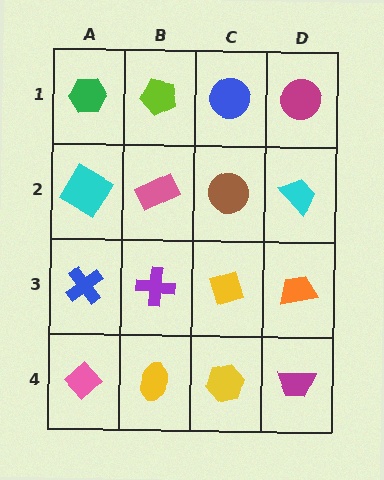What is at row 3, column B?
A purple cross.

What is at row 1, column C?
A blue circle.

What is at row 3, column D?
An orange trapezoid.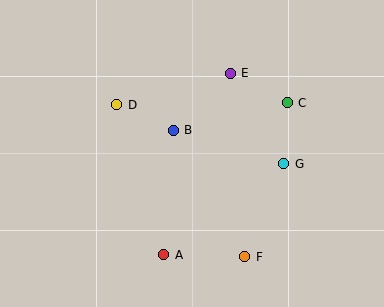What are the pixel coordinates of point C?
Point C is at (287, 103).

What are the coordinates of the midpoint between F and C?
The midpoint between F and C is at (266, 180).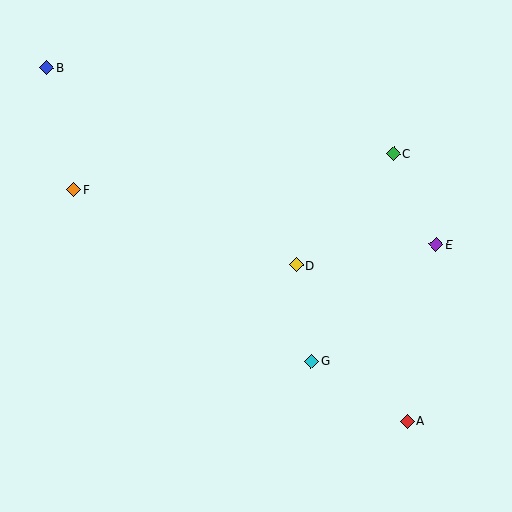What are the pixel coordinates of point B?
Point B is at (47, 68).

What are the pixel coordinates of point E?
Point E is at (436, 245).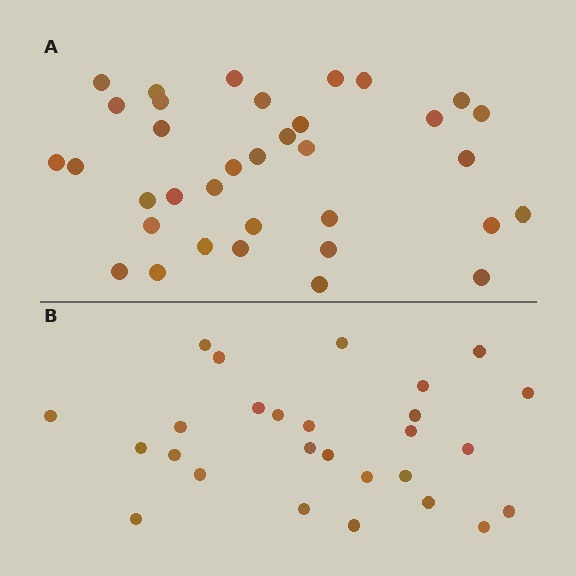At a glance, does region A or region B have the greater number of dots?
Region A (the top region) has more dots.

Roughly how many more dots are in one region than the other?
Region A has roughly 8 or so more dots than region B.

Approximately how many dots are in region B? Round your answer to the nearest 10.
About 30 dots. (The exact count is 27, which rounds to 30.)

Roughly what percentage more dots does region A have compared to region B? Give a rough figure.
About 30% more.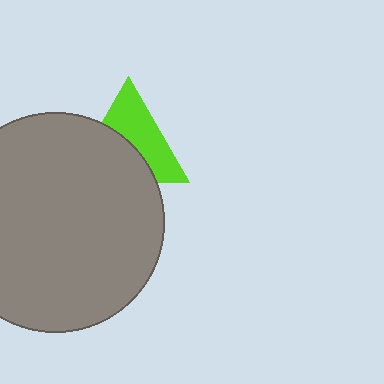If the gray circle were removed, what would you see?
You would see the complete lime triangle.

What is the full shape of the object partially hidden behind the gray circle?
The partially hidden object is a lime triangle.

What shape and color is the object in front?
The object in front is a gray circle.